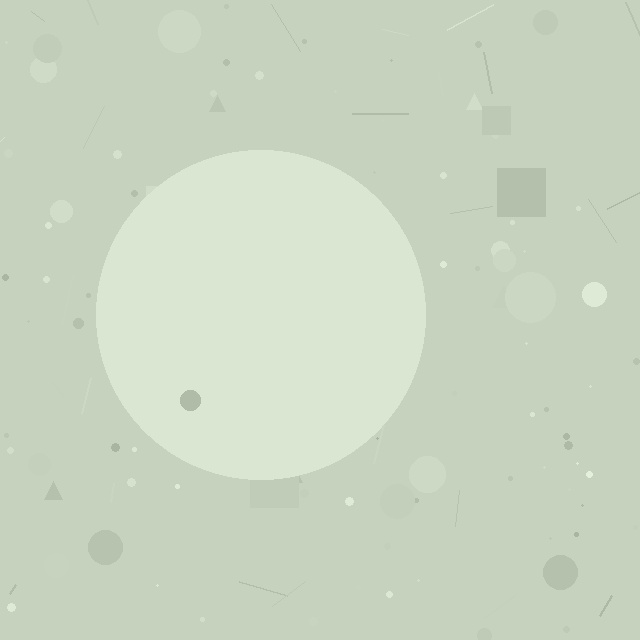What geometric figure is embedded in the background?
A circle is embedded in the background.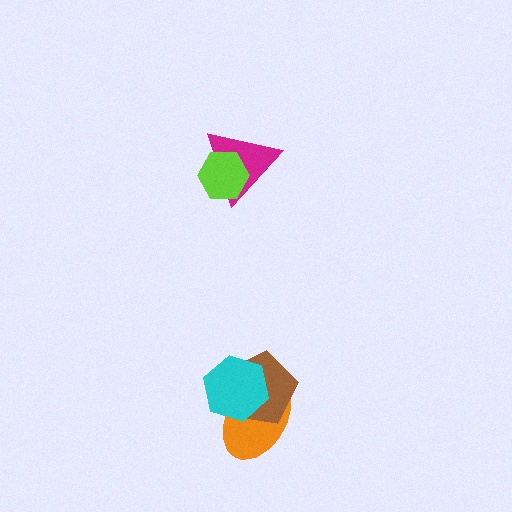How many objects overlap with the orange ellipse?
2 objects overlap with the orange ellipse.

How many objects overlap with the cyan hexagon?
2 objects overlap with the cyan hexagon.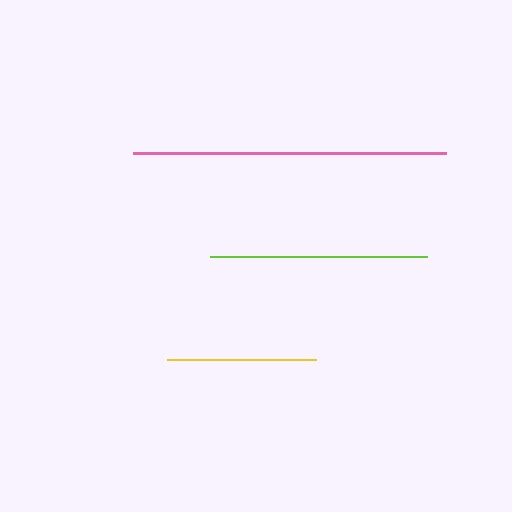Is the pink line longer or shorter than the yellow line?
The pink line is longer than the yellow line.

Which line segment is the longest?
The pink line is the longest at approximately 313 pixels.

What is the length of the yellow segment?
The yellow segment is approximately 149 pixels long.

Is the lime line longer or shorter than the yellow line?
The lime line is longer than the yellow line.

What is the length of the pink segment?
The pink segment is approximately 313 pixels long.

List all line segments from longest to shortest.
From longest to shortest: pink, lime, yellow.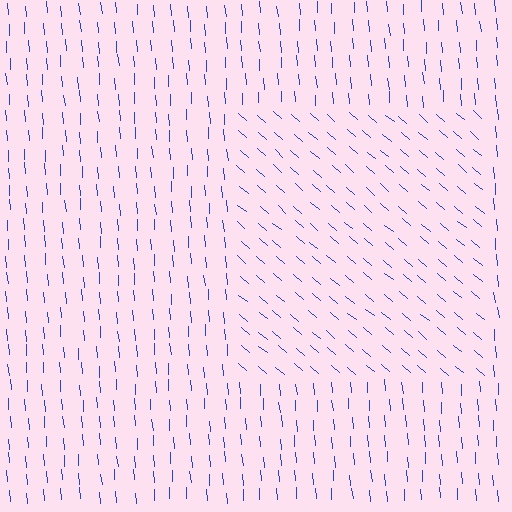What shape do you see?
I see a rectangle.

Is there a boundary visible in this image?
Yes, there is a texture boundary formed by a change in line orientation.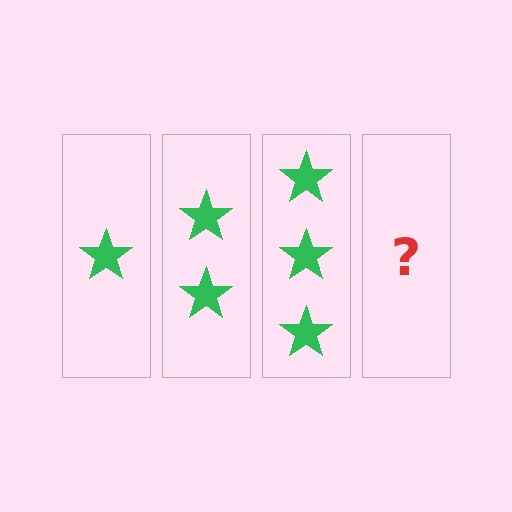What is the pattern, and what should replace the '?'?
The pattern is that each step adds one more star. The '?' should be 4 stars.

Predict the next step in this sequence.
The next step is 4 stars.